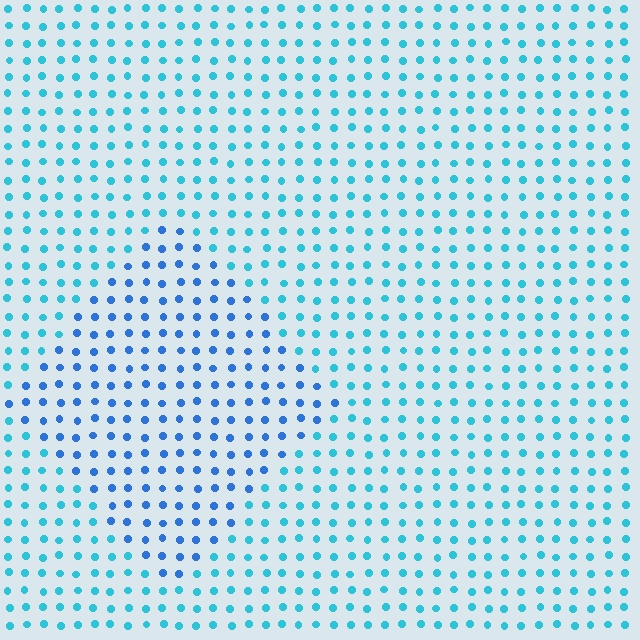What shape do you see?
I see a diamond.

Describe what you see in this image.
The image is filled with small cyan elements in a uniform arrangement. A diamond-shaped region is visible where the elements are tinted to a slightly different hue, forming a subtle color boundary.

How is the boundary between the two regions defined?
The boundary is defined purely by a slight shift in hue (about 29 degrees). Spacing, size, and orientation are identical on both sides.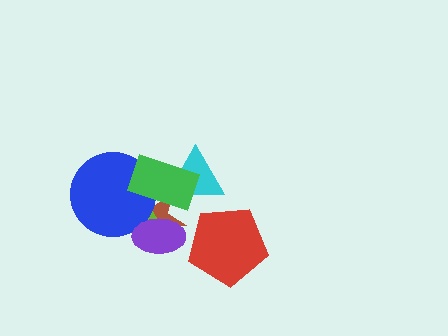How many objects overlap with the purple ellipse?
3 objects overlap with the purple ellipse.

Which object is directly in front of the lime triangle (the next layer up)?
The blue circle is directly in front of the lime triangle.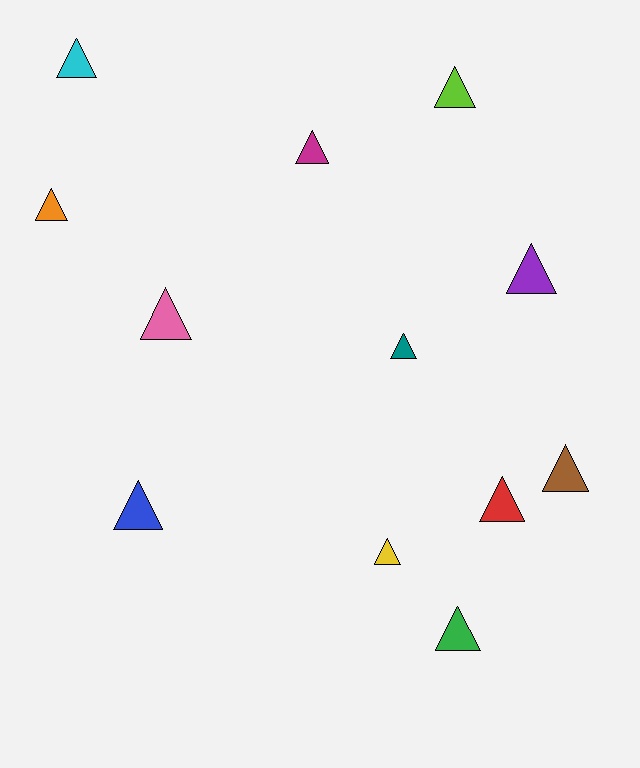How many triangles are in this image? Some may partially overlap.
There are 12 triangles.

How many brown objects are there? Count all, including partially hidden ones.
There is 1 brown object.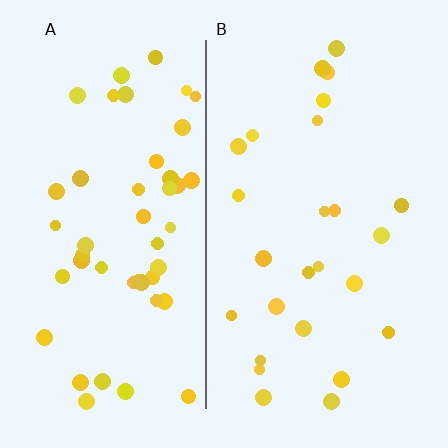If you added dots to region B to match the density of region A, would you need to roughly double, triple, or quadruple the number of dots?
Approximately double.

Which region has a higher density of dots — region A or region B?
A (the left).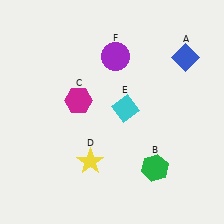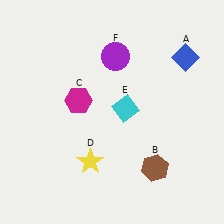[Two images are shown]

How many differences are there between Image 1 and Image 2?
There is 1 difference between the two images.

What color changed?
The hexagon (B) changed from green in Image 1 to brown in Image 2.